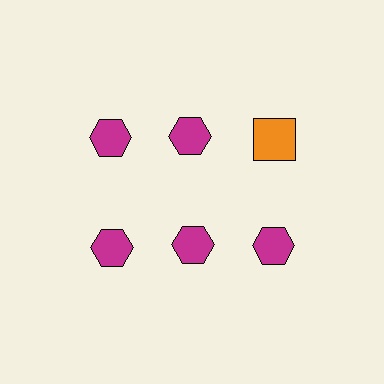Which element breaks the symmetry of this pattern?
The orange square in the top row, center column breaks the symmetry. All other shapes are magenta hexagons.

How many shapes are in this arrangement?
There are 6 shapes arranged in a grid pattern.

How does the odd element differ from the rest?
It differs in both color (orange instead of magenta) and shape (square instead of hexagon).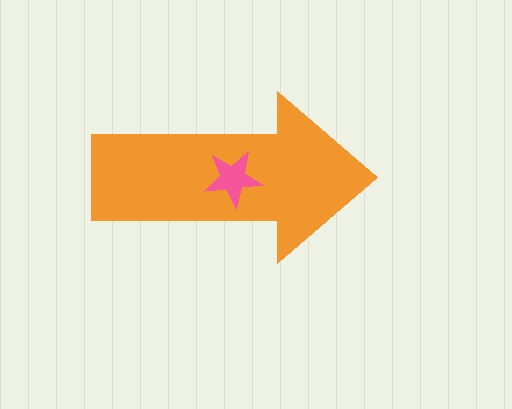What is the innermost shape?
The pink star.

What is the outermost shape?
The orange arrow.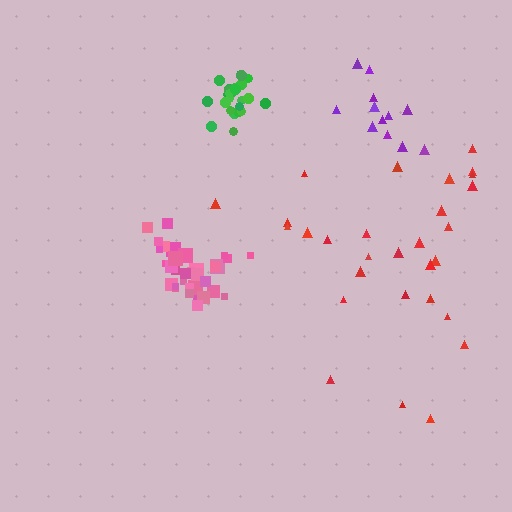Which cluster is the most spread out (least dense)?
Red.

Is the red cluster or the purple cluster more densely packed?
Purple.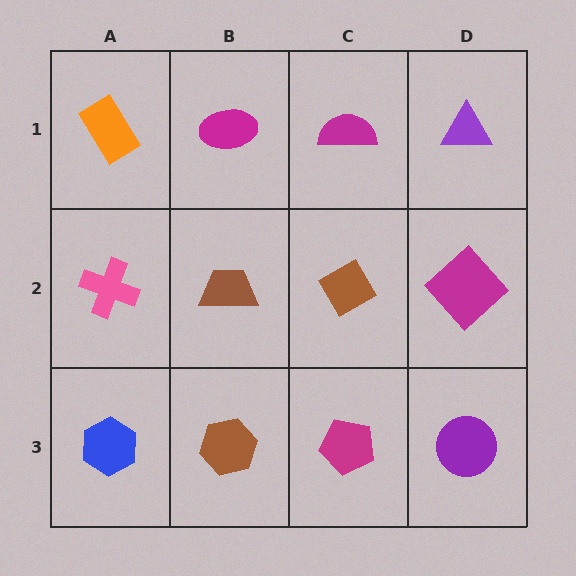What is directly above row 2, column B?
A magenta ellipse.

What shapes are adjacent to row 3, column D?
A magenta diamond (row 2, column D), a magenta pentagon (row 3, column C).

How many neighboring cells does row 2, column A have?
3.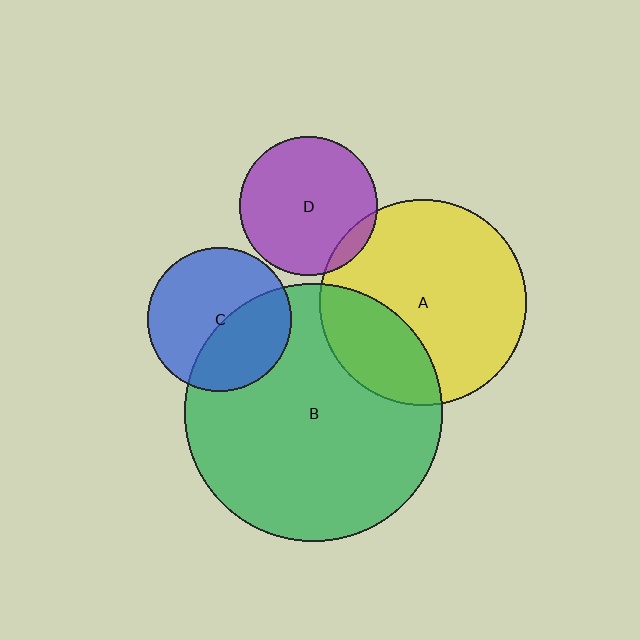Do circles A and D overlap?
Yes.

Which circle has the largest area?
Circle B (green).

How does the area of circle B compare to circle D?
Approximately 3.5 times.